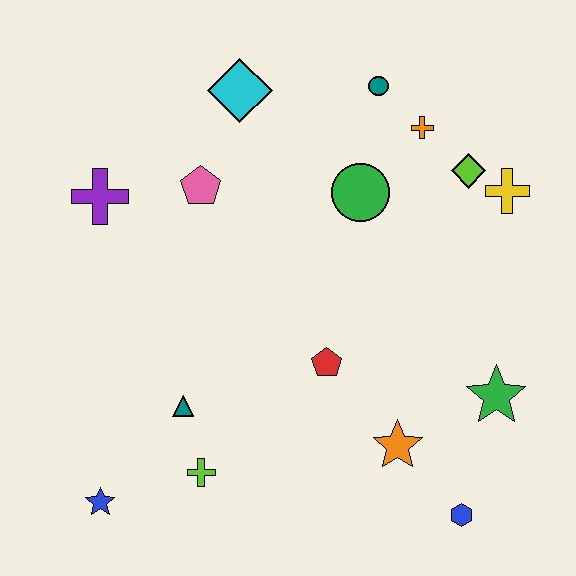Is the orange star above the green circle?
No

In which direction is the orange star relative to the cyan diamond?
The orange star is below the cyan diamond.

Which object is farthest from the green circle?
The blue star is farthest from the green circle.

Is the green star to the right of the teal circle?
Yes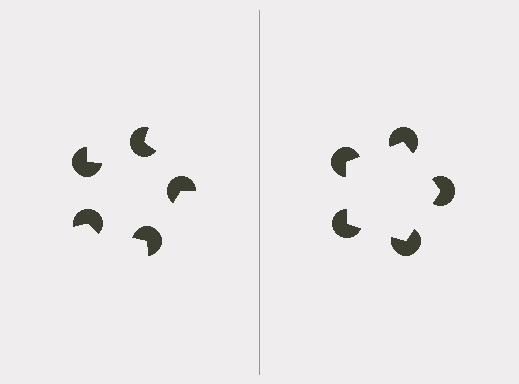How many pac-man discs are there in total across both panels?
10 — 5 on each side.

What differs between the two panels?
The pac-man discs are positioned identically on both sides; only the wedge orientations differ. On the right they align to a pentagon; on the left they are misaligned.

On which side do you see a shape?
An illusory pentagon appears on the right side. On the left side the wedge cuts are rotated, so no coherent shape forms.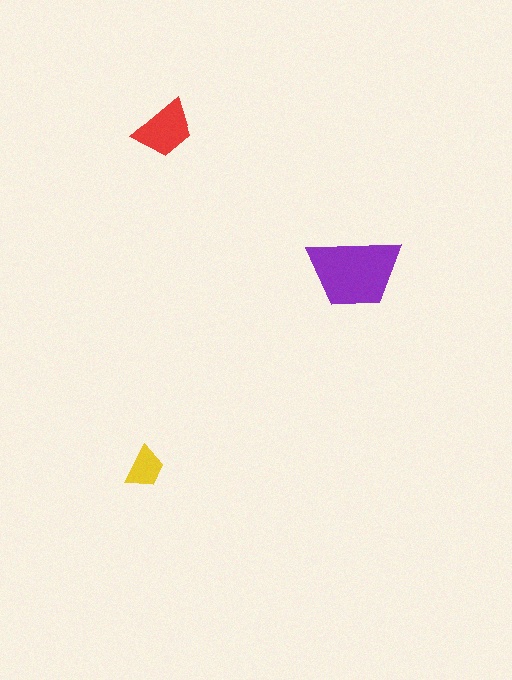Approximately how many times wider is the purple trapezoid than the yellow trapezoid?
About 2 times wider.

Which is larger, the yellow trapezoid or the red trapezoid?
The red one.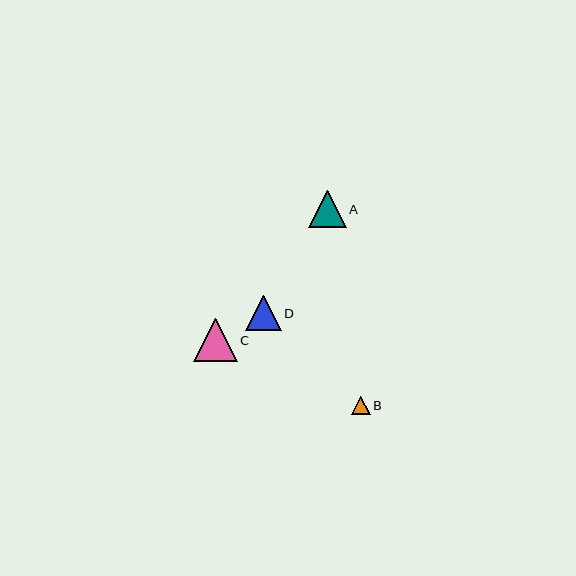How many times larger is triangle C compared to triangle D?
Triangle C is approximately 1.2 times the size of triangle D.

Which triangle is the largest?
Triangle C is the largest with a size of approximately 44 pixels.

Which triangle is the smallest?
Triangle B is the smallest with a size of approximately 18 pixels.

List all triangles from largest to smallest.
From largest to smallest: C, A, D, B.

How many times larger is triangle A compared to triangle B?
Triangle A is approximately 2.0 times the size of triangle B.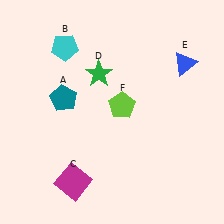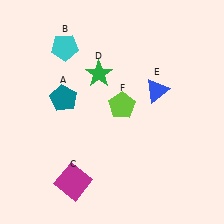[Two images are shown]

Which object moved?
The blue triangle (E) moved left.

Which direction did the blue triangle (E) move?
The blue triangle (E) moved left.